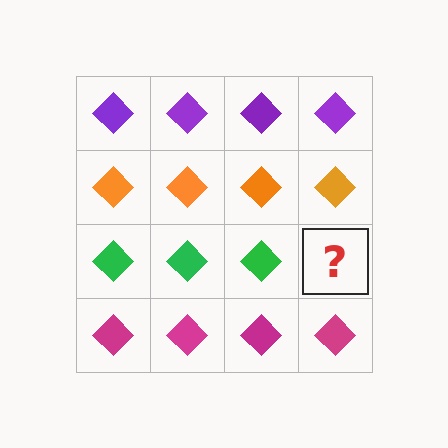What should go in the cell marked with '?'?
The missing cell should contain a green diamond.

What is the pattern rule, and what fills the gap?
The rule is that each row has a consistent color. The gap should be filled with a green diamond.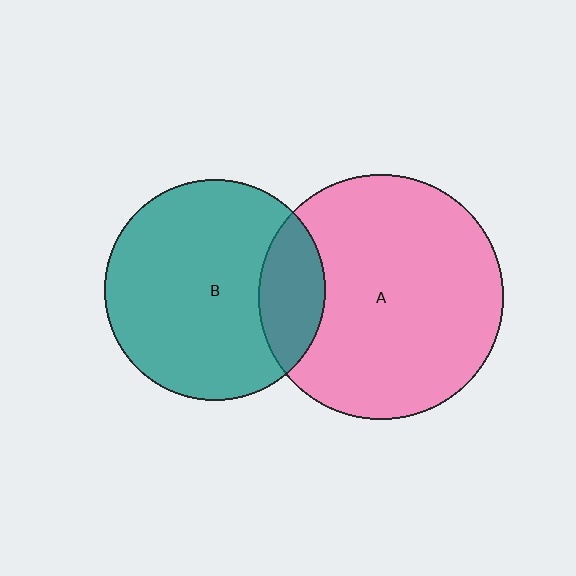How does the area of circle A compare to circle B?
Approximately 1.2 times.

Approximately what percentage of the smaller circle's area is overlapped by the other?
Approximately 20%.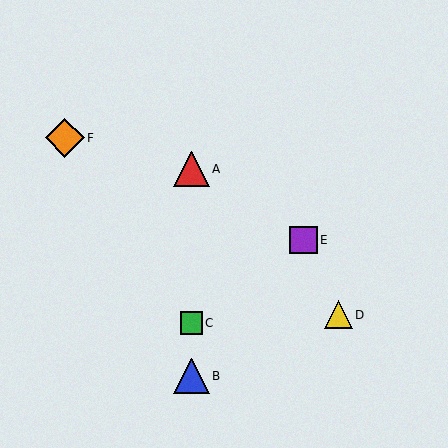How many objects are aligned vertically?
3 objects (A, B, C) are aligned vertically.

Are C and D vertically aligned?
No, C is at x≈191 and D is at x≈338.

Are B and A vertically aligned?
Yes, both are at x≈191.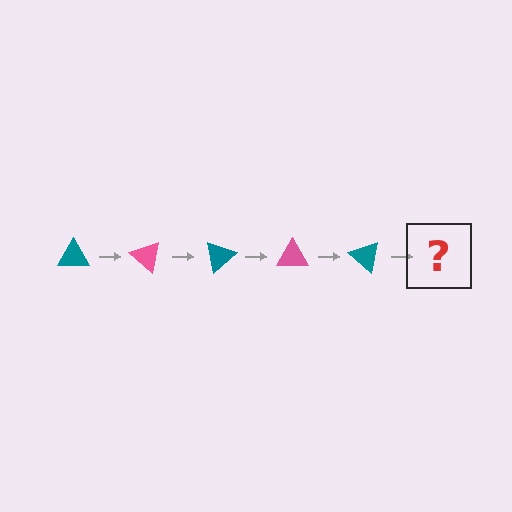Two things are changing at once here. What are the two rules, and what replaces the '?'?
The two rules are that it rotates 40 degrees each step and the color cycles through teal and pink. The '?' should be a pink triangle, rotated 200 degrees from the start.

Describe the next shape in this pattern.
It should be a pink triangle, rotated 200 degrees from the start.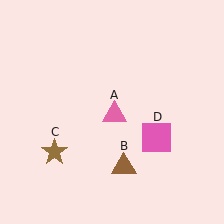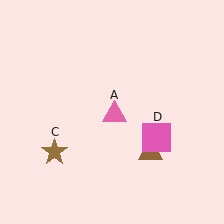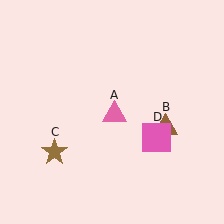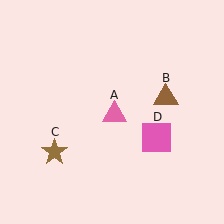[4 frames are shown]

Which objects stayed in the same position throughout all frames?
Pink triangle (object A) and brown star (object C) and pink square (object D) remained stationary.